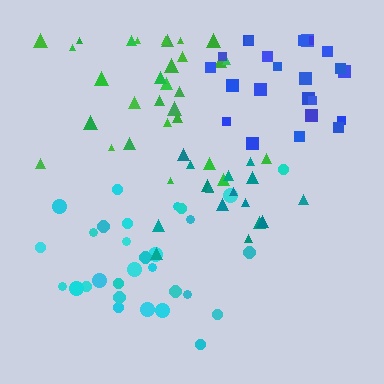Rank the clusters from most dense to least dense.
blue, cyan, teal, green.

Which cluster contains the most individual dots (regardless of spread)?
Green (31).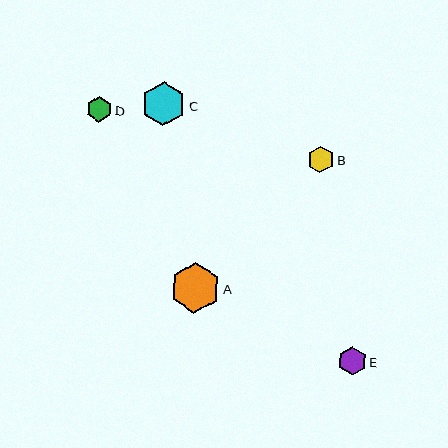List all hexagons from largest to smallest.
From largest to smallest: A, C, E, B, D.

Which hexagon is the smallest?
Hexagon D is the smallest with a size of approximately 25 pixels.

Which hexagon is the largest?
Hexagon A is the largest with a size of approximately 50 pixels.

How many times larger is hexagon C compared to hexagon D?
Hexagon C is approximately 1.7 times the size of hexagon D.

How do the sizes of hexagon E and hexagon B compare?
Hexagon E and hexagon B are approximately the same size.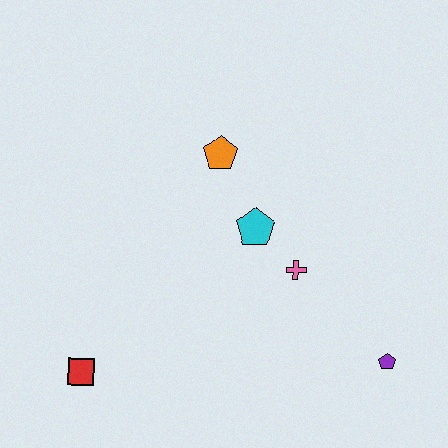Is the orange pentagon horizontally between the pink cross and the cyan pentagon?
No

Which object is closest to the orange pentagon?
The cyan pentagon is closest to the orange pentagon.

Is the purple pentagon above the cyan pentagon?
No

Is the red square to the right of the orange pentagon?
No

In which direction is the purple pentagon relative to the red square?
The purple pentagon is to the right of the red square.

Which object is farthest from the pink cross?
The red square is farthest from the pink cross.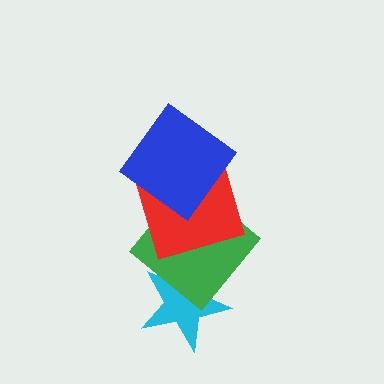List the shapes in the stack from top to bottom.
From top to bottom: the blue diamond, the red square, the green diamond, the cyan star.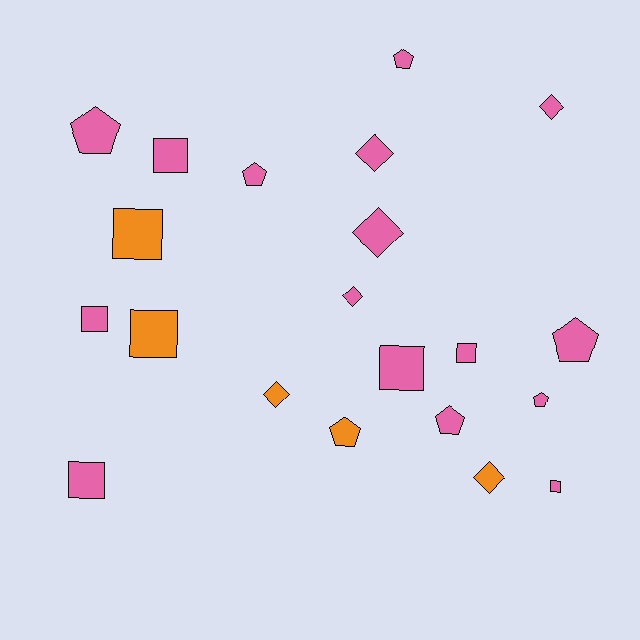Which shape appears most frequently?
Square, with 8 objects.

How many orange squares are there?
There are 2 orange squares.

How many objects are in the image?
There are 21 objects.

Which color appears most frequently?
Pink, with 16 objects.